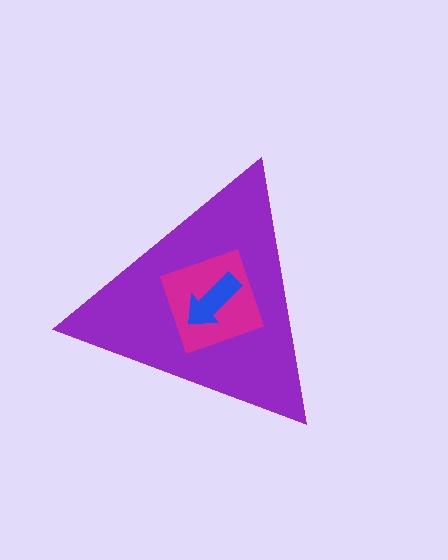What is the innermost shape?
The blue arrow.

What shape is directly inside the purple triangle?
The magenta square.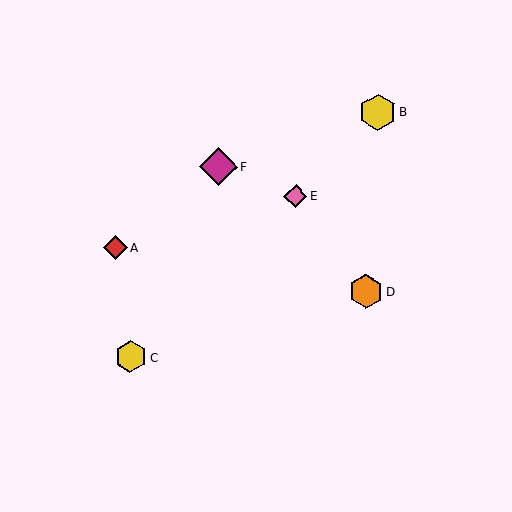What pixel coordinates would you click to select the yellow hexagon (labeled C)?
Click at (130, 357) to select the yellow hexagon C.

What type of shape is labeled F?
Shape F is a magenta diamond.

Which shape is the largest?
The magenta diamond (labeled F) is the largest.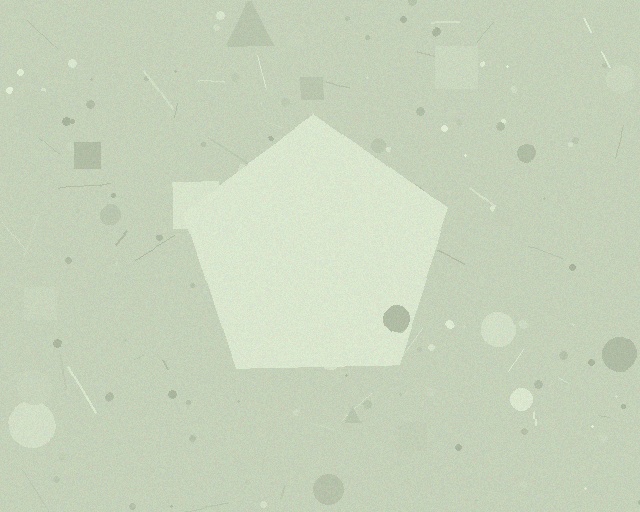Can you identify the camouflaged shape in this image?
The camouflaged shape is a pentagon.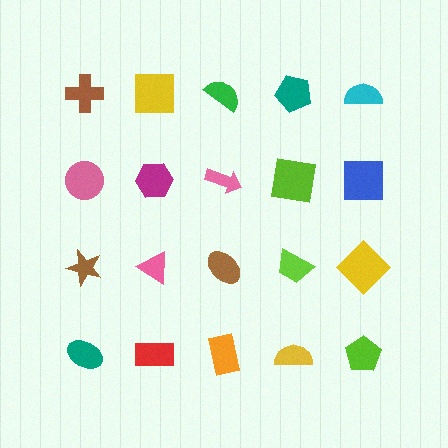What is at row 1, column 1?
A brown cross.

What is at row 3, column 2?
A pink triangle.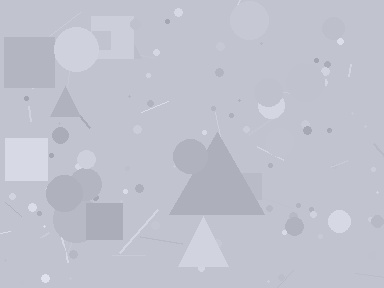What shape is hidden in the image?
A triangle is hidden in the image.